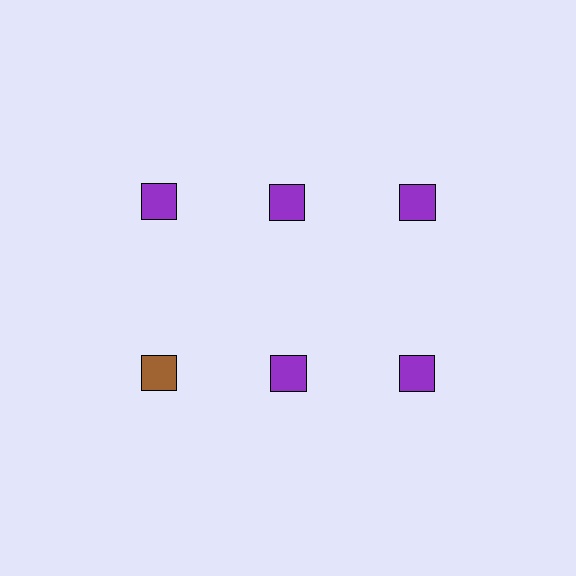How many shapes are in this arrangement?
There are 6 shapes arranged in a grid pattern.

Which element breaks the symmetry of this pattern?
The brown square in the second row, leftmost column breaks the symmetry. All other shapes are purple squares.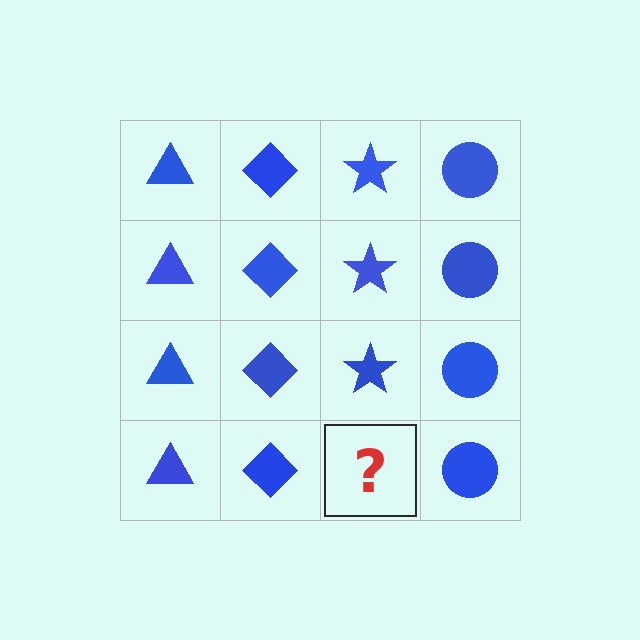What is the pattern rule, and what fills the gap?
The rule is that each column has a consistent shape. The gap should be filled with a blue star.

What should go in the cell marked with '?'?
The missing cell should contain a blue star.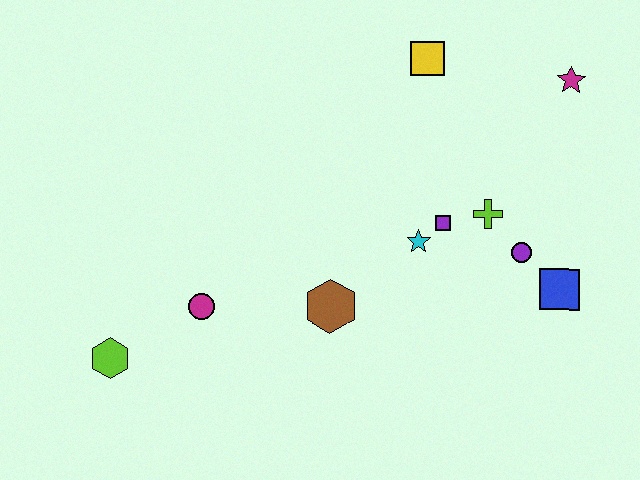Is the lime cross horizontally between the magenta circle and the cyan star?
No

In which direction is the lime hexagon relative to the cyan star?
The lime hexagon is to the left of the cyan star.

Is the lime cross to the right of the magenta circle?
Yes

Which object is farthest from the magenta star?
The lime hexagon is farthest from the magenta star.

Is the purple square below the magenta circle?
No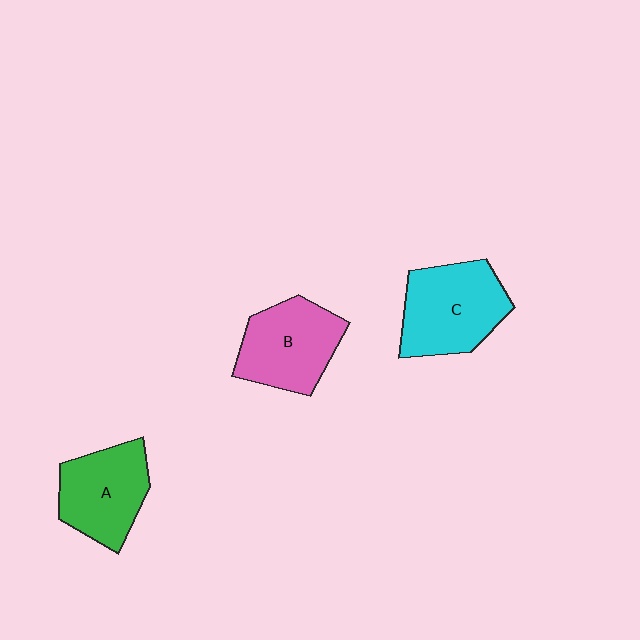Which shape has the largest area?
Shape C (cyan).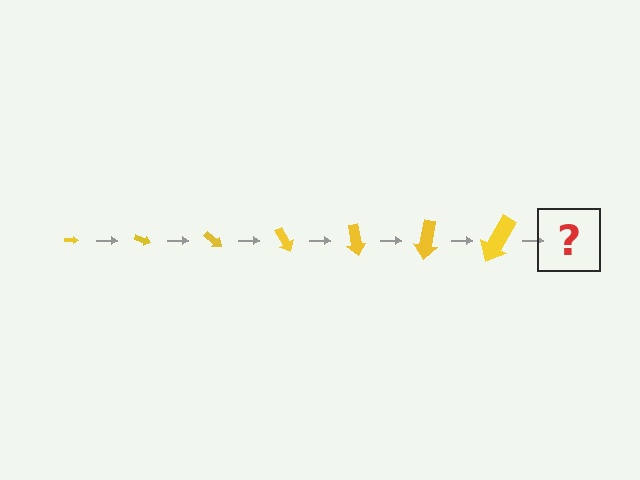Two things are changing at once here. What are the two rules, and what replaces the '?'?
The two rules are that the arrow grows larger each step and it rotates 20 degrees each step. The '?' should be an arrow, larger than the previous one and rotated 140 degrees from the start.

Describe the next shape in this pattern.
It should be an arrow, larger than the previous one and rotated 140 degrees from the start.